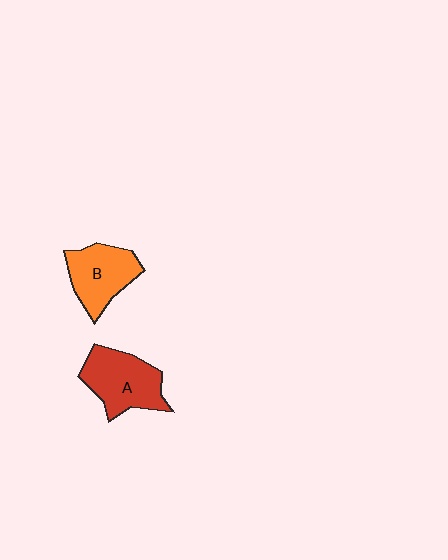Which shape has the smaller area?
Shape B (orange).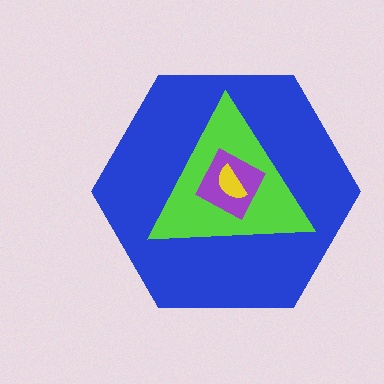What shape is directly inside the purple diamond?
The yellow semicircle.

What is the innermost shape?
The yellow semicircle.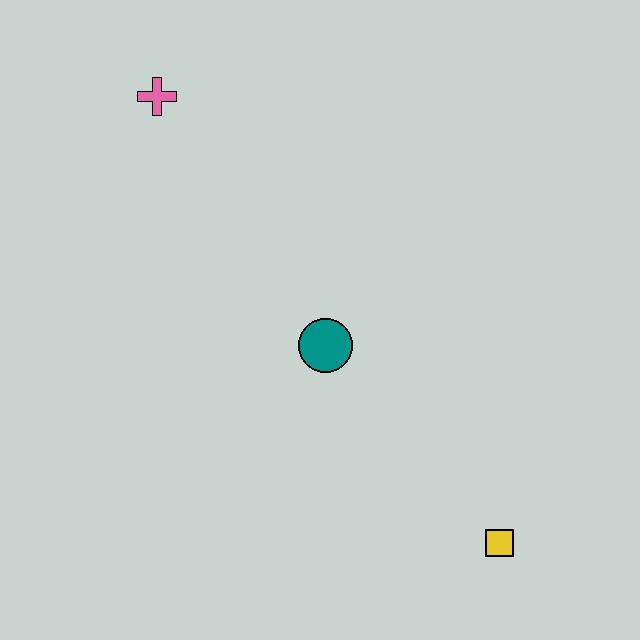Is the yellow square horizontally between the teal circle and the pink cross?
No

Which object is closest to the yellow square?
The teal circle is closest to the yellow square.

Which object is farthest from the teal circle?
The pink cross is farthest from the teal circle.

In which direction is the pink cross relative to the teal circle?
The pink cross is above the teal circle.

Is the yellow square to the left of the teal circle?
No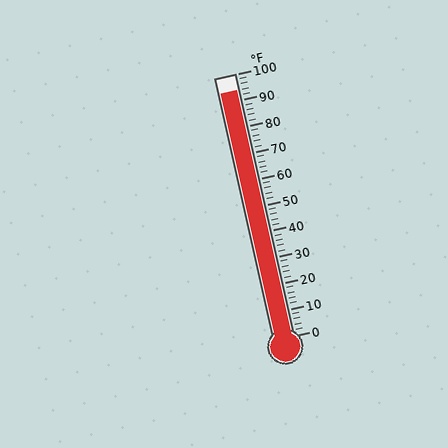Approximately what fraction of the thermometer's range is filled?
The thermometer is filled to approximately 95% of its range.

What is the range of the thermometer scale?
The thermometer scale ranges from 0°F to 100°F.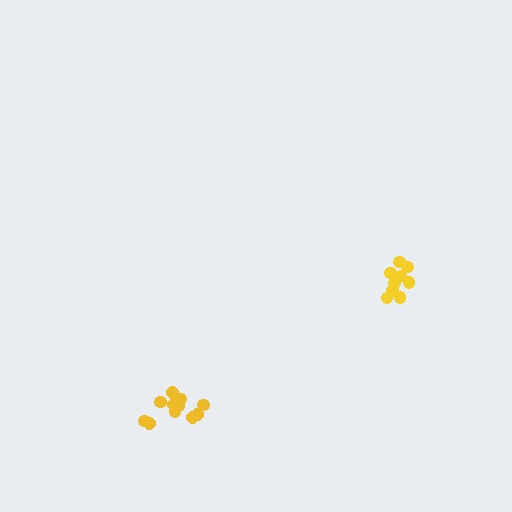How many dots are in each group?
Group 1: 9 dots, Group 2: 11 dots (20 total).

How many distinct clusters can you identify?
There are 2 distinct clusters.